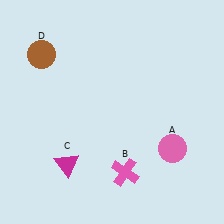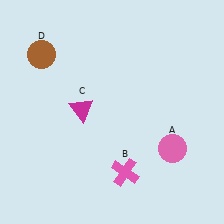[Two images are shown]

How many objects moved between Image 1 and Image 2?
1 object moved between the two images.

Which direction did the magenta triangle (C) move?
The magenta triangle (C) moved up.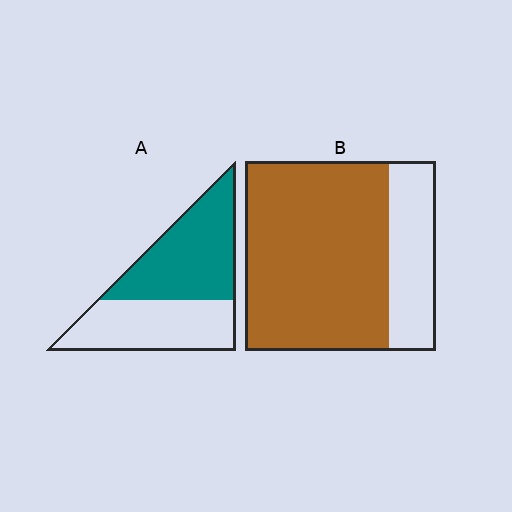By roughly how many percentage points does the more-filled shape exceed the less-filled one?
By roughly 20 percentage points (B over A).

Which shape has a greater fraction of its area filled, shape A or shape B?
Shape B.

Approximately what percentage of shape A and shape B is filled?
A is approximately 55% and B is approximately 75%.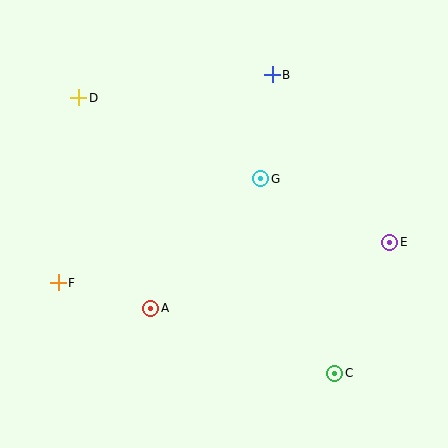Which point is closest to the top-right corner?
Point B is closest to the top-right corner.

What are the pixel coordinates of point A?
Point A is at (151, 308).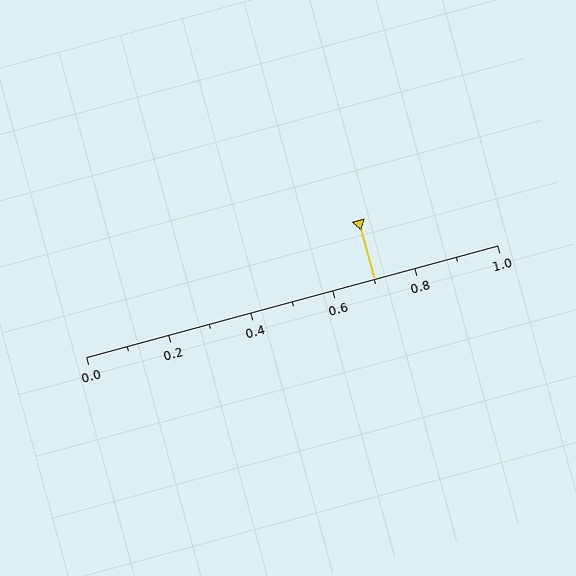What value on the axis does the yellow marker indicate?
The marker indicates approximately 0.7.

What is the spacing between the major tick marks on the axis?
The major ticks are spaced 0.2 apart.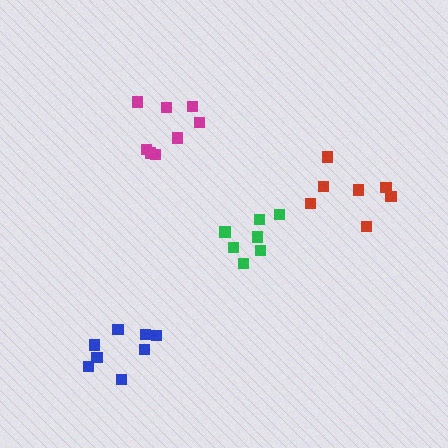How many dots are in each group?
Group 1: 8 dots, Group 2: 7 dots, Group 3: 7 dots, Group 4: 8 dots (30 total).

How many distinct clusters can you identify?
There are 4 distinct clusters.